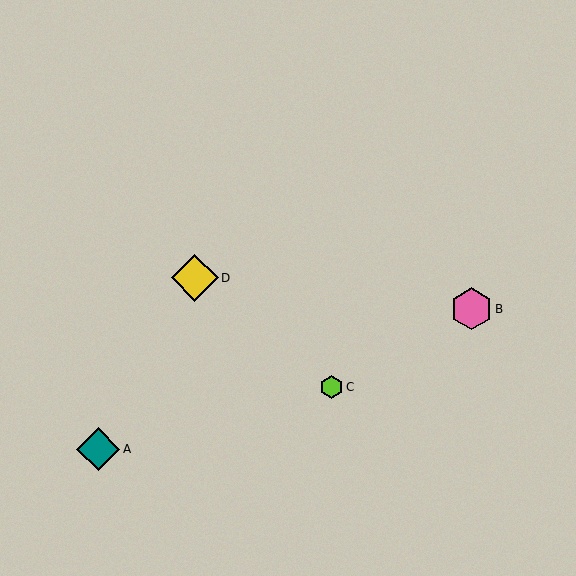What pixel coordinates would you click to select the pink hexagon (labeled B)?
Click at (471, 309) to select the pink hexagon B.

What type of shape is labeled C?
Shape C is a lime hexagon.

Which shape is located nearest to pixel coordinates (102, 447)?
The teal diamond (labeled A) at (98, 449) is nearest to that location.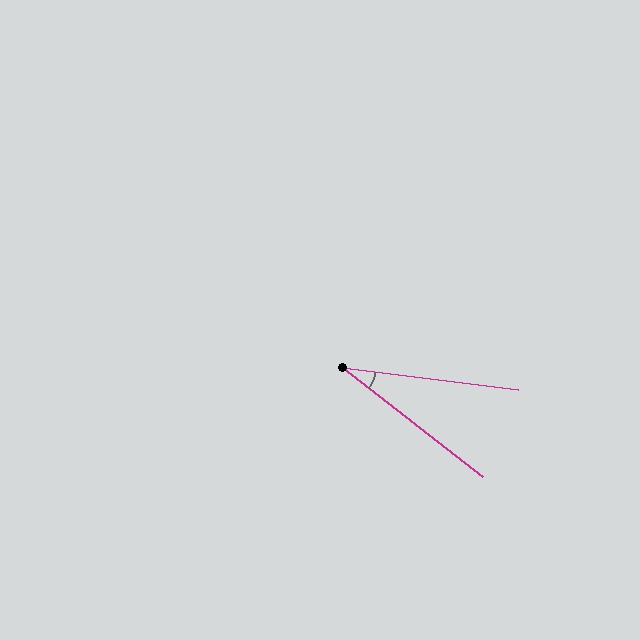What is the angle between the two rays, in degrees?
Approximately 31 degrees.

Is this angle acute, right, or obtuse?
It is acute.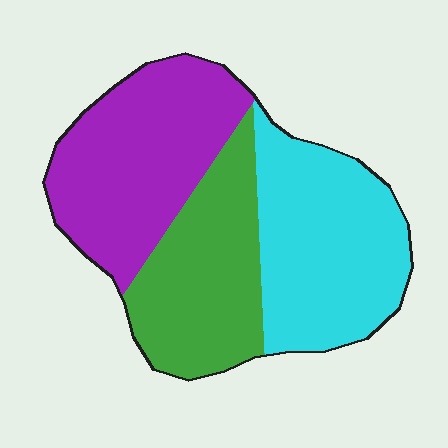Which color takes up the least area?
Green, at roughly 30%.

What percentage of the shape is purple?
Purple takes up about one third (1/3) of the shape.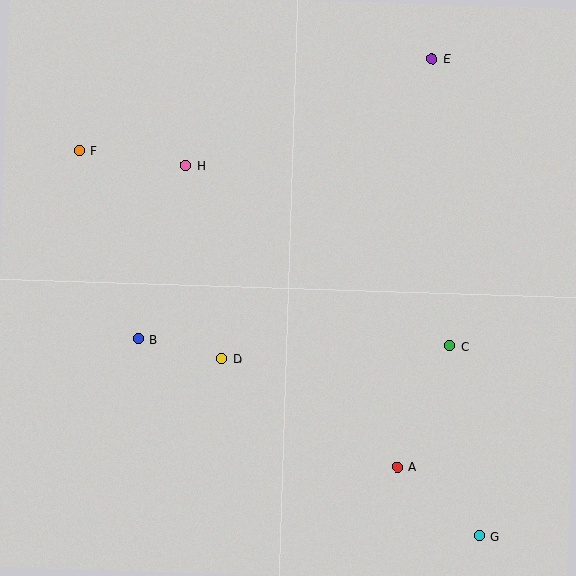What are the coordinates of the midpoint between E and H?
The midpoint between E and H is at (309, 112).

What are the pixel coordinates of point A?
Point A is at (398, 467).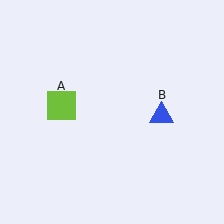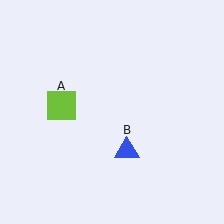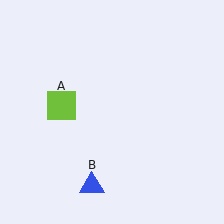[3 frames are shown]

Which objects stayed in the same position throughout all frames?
Lime square (object A) remained stationary.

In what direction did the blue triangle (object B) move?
The blue triangle (object B) moved down and to the left.